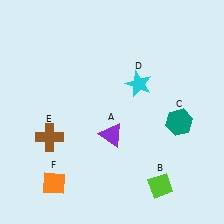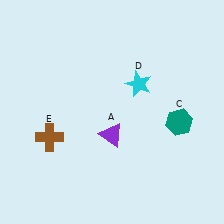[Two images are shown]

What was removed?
The lime diamond (B), the orange diamond (F) were removed in Image 2.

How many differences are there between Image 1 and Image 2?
There are 2 differences between the two images.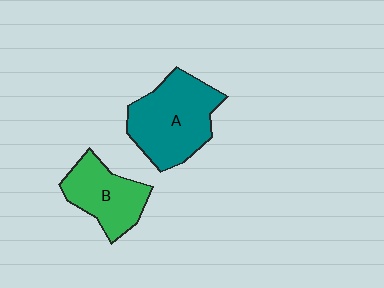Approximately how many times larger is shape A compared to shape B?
Approximately 1.4 times.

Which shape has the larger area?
Shape A (teal).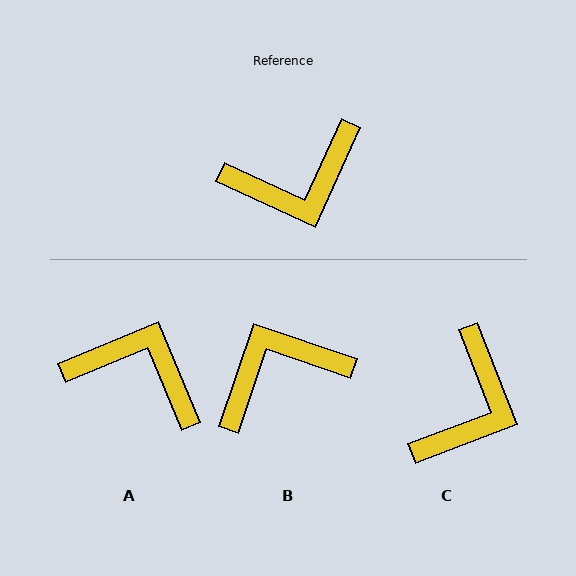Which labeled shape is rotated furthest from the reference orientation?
B, about 174 degrees away.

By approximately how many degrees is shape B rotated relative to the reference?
Approximately 174 degrees clockwise.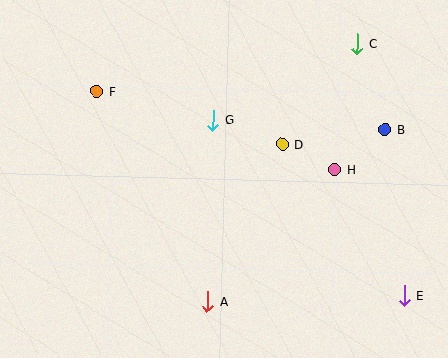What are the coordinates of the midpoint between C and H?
The midpoint between C and H is at (346, 107).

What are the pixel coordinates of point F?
Point F is at (97, 91).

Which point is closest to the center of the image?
Point G at (213, 120) is closest to the center.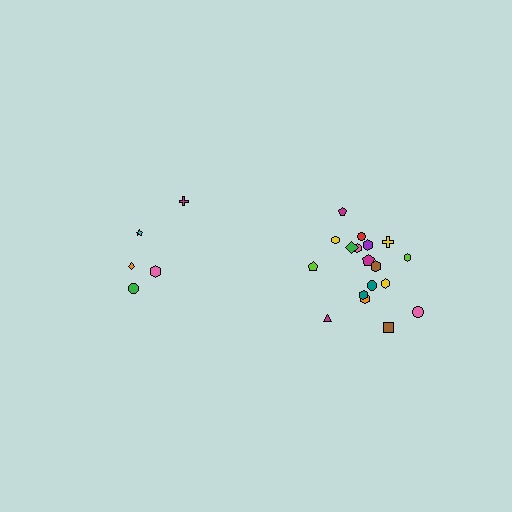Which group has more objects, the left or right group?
The right group.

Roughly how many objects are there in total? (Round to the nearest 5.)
Roughly 25 objects in total.